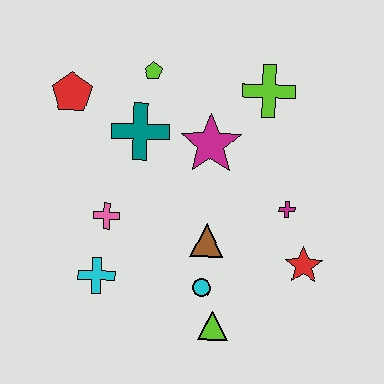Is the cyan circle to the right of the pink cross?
Yes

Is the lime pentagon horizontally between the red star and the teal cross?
Yes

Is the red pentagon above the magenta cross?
Yes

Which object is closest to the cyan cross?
The pink cross is closest to the cyan cross.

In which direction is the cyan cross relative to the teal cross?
The cyan cross is below the teal cross.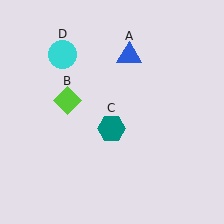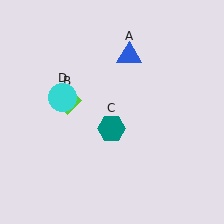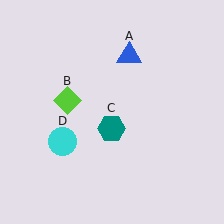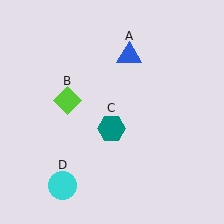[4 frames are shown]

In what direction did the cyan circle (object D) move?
The cyan circle (object D) moved down.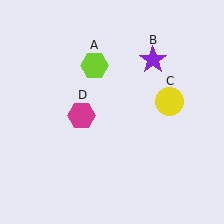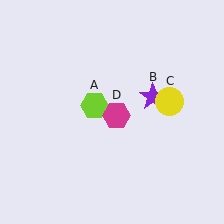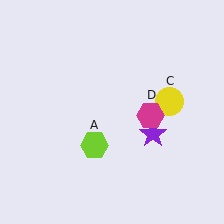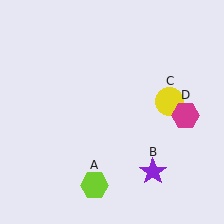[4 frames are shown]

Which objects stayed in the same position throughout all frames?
Yellow circle (object C) remained stationary.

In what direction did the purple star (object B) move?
The purple star (object B) moved down.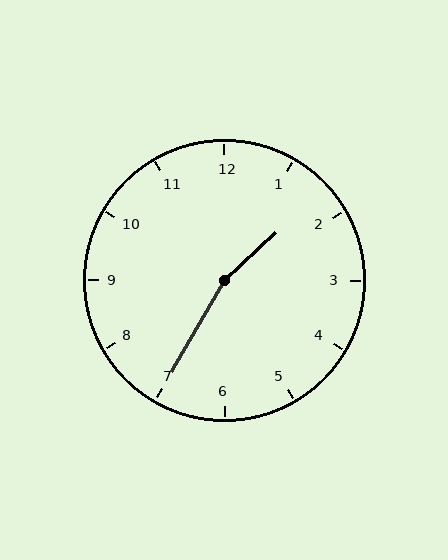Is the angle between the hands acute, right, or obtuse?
It is obtuse.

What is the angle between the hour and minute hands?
Approximately 162 degrees.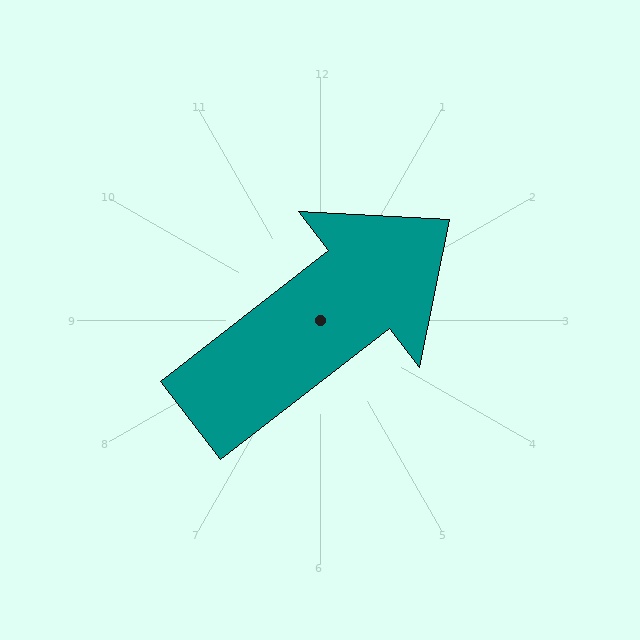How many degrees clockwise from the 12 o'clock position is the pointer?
Approximately 52 degrees.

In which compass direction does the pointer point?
Northeast.